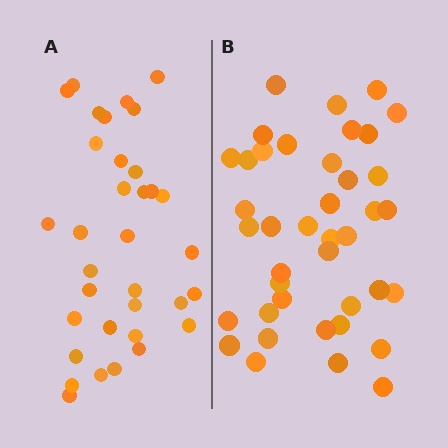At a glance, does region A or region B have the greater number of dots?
Region B (the right region) has more dots.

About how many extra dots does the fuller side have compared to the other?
Region B has about 6 more dots than region A.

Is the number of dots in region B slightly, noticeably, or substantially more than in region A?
Region B has only slightly more — the two regions are fairly close. The ratio is roughly 1.2 to 1.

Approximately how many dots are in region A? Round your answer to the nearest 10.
About 30 dots. (The exact count is 34, which rounds to 30.)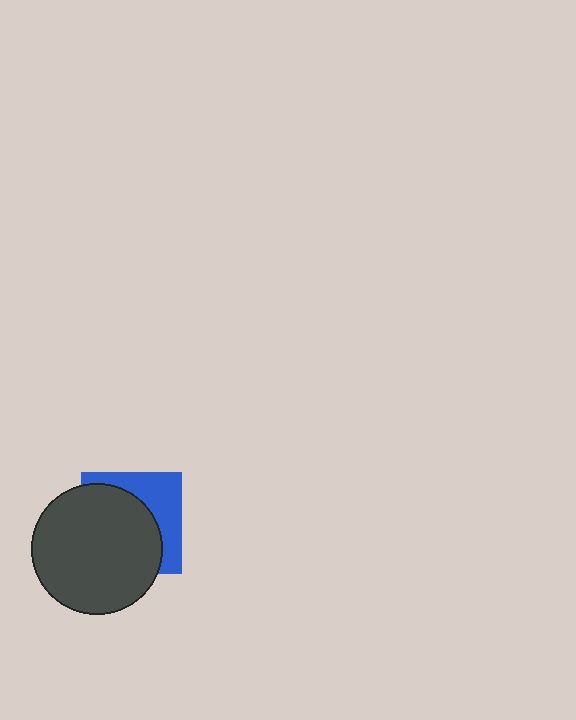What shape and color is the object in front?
The object in front is a dark gray circle.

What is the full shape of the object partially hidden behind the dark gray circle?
The partially hidden object is a blue square.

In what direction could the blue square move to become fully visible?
The blue square could move toward the upper-right. That would shift it out from behind the dark gray circle entirely.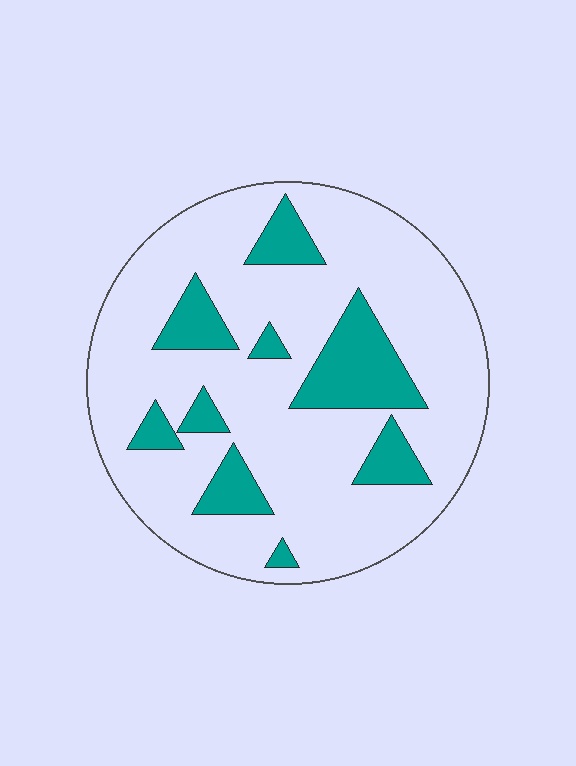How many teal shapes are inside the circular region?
9.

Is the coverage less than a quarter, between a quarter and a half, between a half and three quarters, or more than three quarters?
Less than a quarter.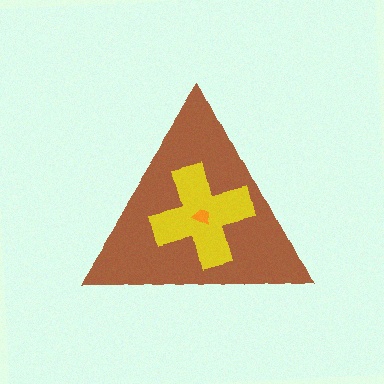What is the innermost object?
The orange trapezoid.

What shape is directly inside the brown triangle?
The yellow cross.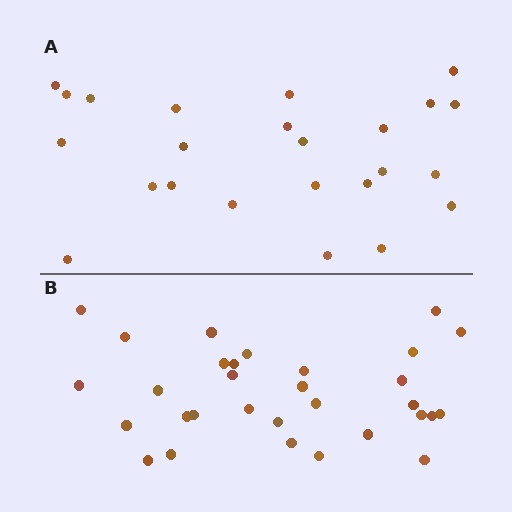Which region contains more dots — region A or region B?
Region B (the bottom region) has more dots.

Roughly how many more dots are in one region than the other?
Region B has roughly 8 or so more dots than region A.